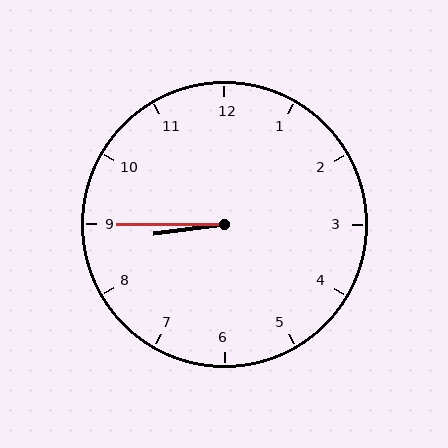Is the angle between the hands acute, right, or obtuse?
It is acute.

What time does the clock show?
8:45.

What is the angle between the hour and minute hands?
Approximately 8 degrees.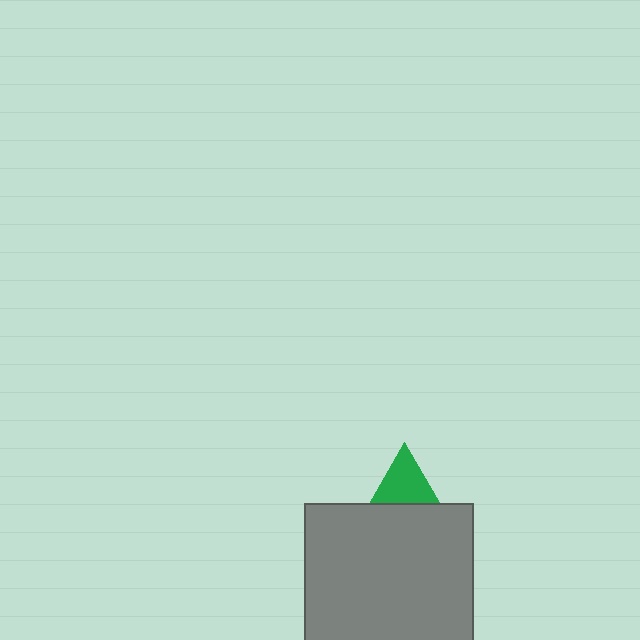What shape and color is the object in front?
The object in front is a gray square.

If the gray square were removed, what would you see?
You would see the complete green triangle.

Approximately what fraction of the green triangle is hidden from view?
Roughly 55% of the green triangle is hidden behind the gray square.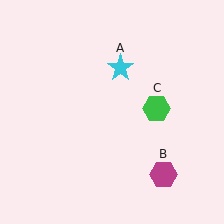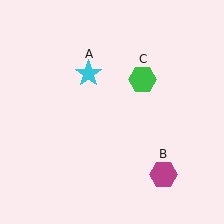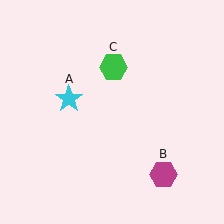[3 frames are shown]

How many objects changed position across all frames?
2 objects changed position: cyan star (object A), green hexagon (object C).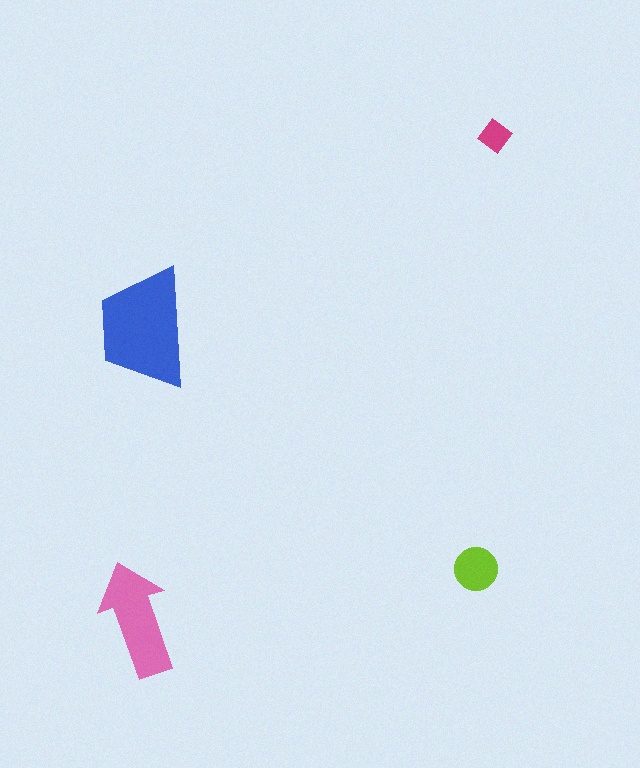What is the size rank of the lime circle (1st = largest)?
3rd.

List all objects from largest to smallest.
The blue trapezoid, the pink arrow, the lime circle, the magenta diamond.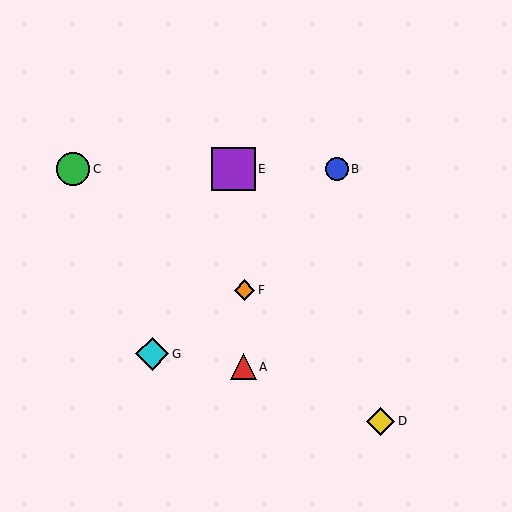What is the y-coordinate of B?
Object B is at y≈169.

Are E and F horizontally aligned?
No, E is at y≈169 and F is at y≈290.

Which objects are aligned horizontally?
Objects B, C, E are aligned horizontally.